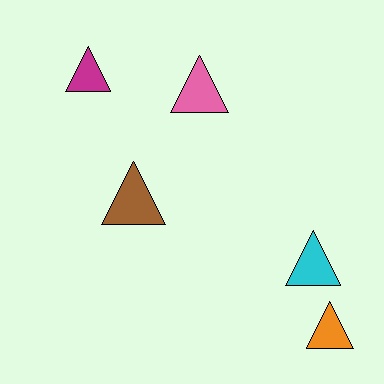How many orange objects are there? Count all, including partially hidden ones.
There is 1 orange object.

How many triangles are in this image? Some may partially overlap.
There are 5 triangles.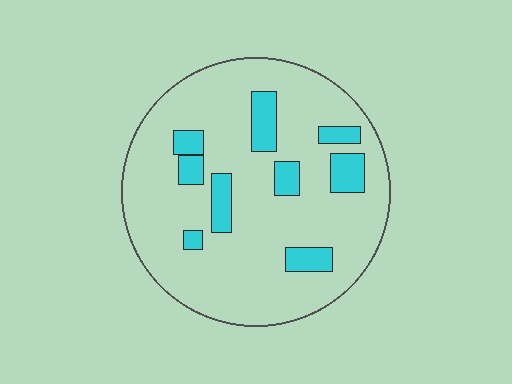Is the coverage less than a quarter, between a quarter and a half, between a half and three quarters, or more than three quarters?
Less than a quarter.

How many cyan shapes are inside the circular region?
9.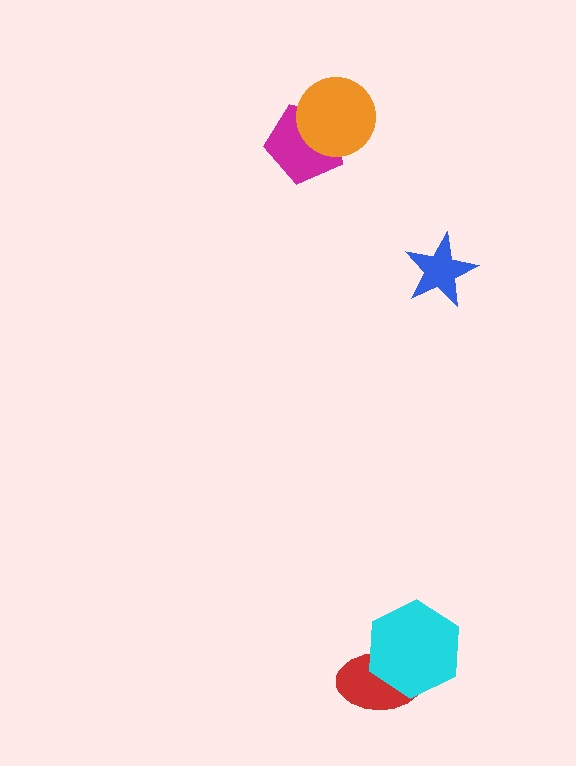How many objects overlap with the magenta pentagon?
1 object overlaps with the magenta pentagon.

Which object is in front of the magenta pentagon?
The orange circle is in front of the magenta pentagon.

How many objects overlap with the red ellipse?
1 object overlaps with the red ellipse.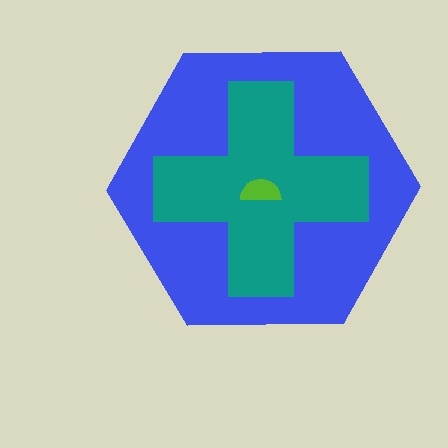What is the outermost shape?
The blue hexagon.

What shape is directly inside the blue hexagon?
The teal cross.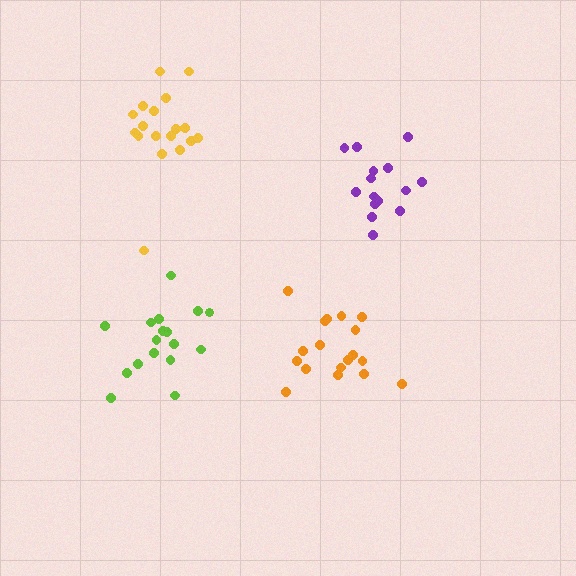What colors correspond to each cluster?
The clusters are colored: purple, lime, orange, yellow.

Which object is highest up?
The yellow cluster is topmost.